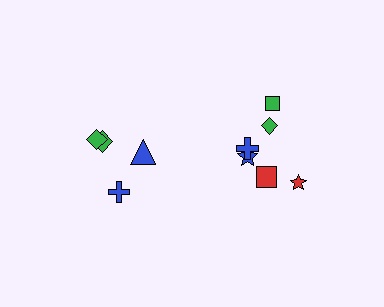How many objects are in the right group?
There are 6 objects.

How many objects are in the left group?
There are 4 objects.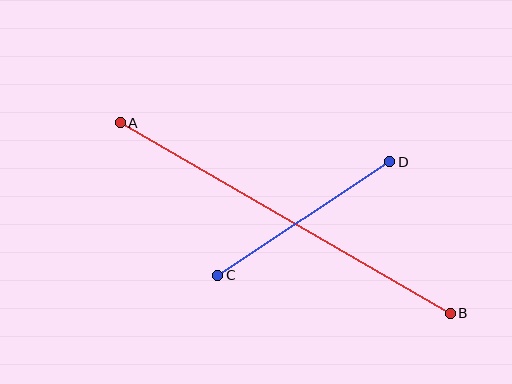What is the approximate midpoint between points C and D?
The midpoint is at approximately (304, 218) pixels.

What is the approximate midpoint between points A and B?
The midpoint is at approximately (285, 218) pixels.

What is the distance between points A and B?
The distance is approximately 381 pixels.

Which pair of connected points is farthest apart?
Points A and B are farthest apart.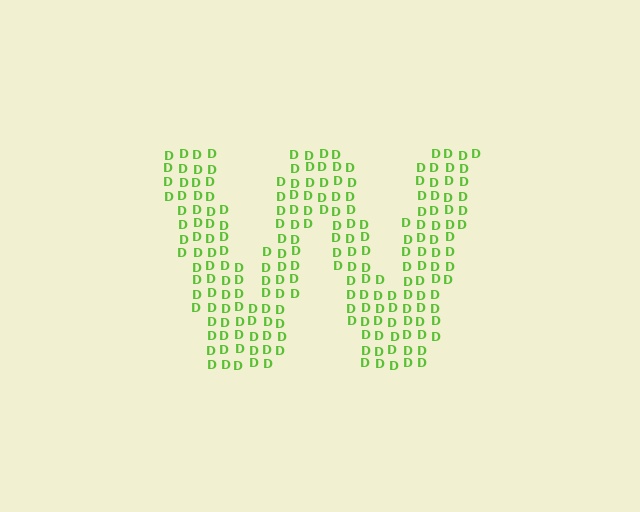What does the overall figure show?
The overall figure shows the letter W.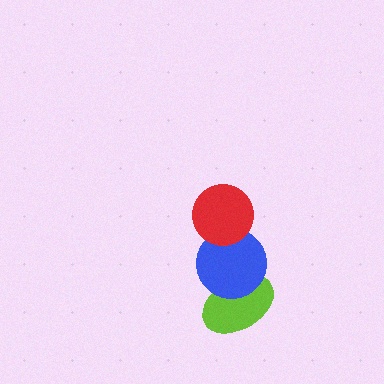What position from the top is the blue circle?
The blue circle is 2nd from the top.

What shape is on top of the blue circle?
The red circle is on top of the blue circle.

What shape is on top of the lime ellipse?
The blue circle is on top of the lime ellipse.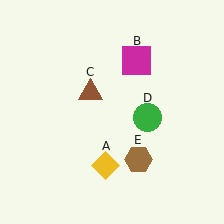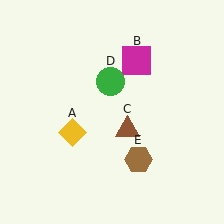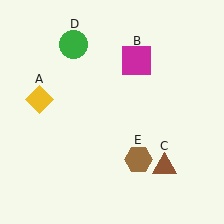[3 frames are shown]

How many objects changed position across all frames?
3 objects changed position: yellow diamond (object A), brown triangle (object C), green circle (object D).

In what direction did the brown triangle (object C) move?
The brown triangle (object C) moved down and to the right.